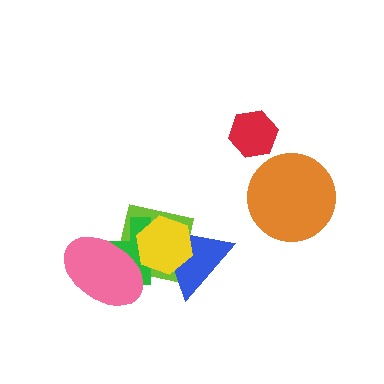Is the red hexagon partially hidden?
No, no other shape covers it.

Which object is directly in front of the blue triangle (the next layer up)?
The green cross is directly in front of the blue triangle.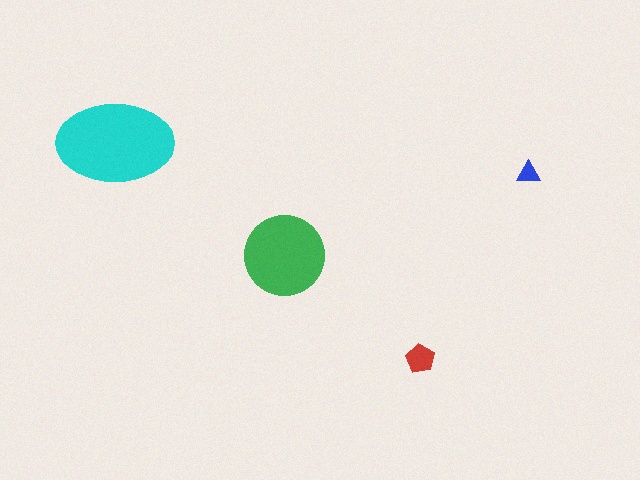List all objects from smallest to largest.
The blue triangle, the red pentagon, the green circle, the cyan ellipse.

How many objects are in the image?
There are 4 objects in the image.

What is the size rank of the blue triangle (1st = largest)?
4th.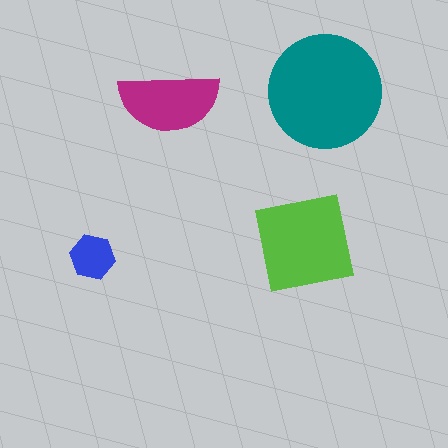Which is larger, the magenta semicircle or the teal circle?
The teal circle.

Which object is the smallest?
The blue hexagon.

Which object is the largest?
The teal circle.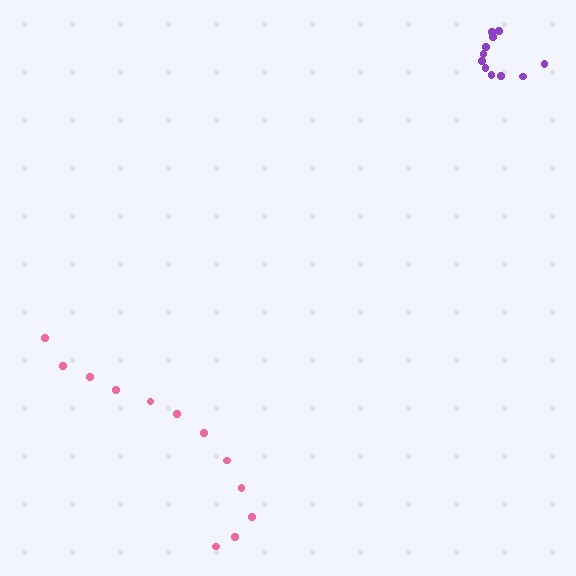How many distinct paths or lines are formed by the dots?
There are 2 distinct paths.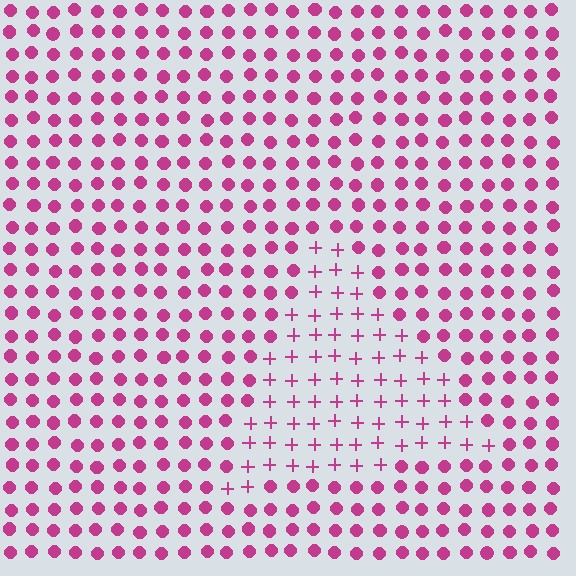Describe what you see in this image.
The image is filled with small magenta elements arranged in a uniform grid. A triangle-shaped region contains plus signs, while the surrounding area contains circles. The boundary is defined purely by the change in element shape.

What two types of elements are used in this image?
The image uses plus signs inside the triangle region and circles outside it.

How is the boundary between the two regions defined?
The boundary is defined by a change in element shape: plus signs inside vs. circles outside. All elements share the same color and spacing.